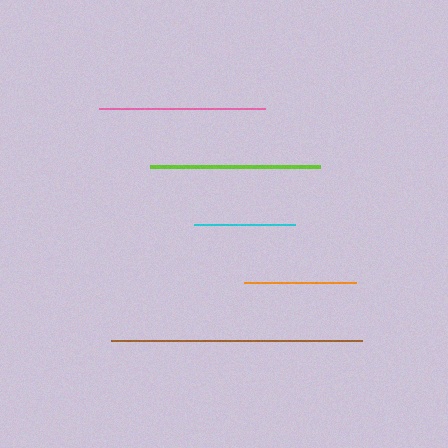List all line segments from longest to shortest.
From longest to shortest: brown, lime, pink, orange, cyan.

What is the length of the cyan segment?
The cyan segment is approximately 101 pixels long.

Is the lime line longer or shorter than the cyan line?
The lime line is longer than the cyan line.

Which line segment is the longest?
The brown line is the longest at approximately 252 pixels.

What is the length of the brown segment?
The brown segment is approximately 252 pixels long.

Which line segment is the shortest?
The cyan line is the shortest at approximately 101 pixels.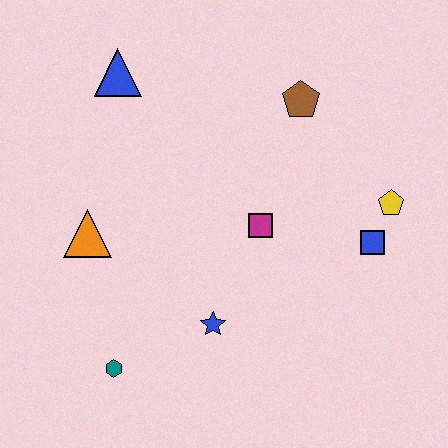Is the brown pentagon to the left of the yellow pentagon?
Yes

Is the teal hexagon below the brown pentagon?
Yes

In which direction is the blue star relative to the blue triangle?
The blue star is below the blue triangle.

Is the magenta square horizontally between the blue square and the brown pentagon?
No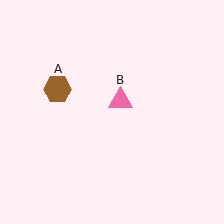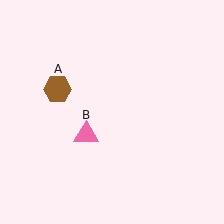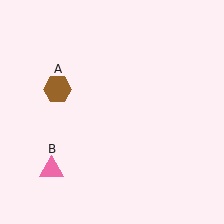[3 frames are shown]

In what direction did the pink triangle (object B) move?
The pink triangle (object B) moved down and to the left.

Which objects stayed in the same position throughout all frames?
Brown hexagon (object A) remained stationary.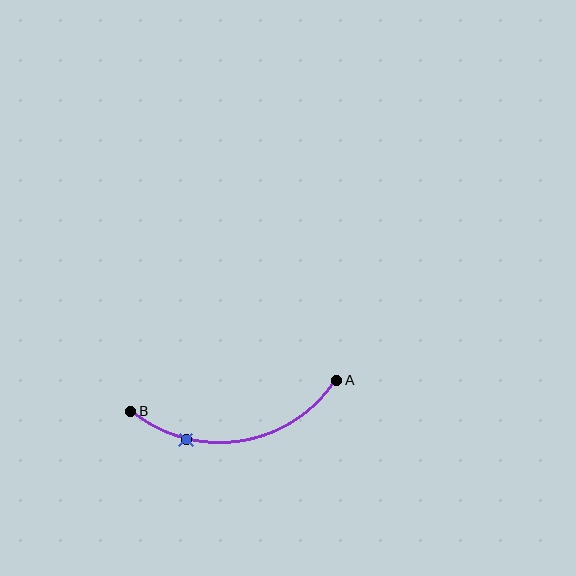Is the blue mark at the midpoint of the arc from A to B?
No. The blue mark lies on the arc but is closer to endpoint B. The arc midpoint would be at the point on the curve equidistant along the arc from both A and B.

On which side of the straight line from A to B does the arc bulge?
The arc bulges below the straight line connecting A and B.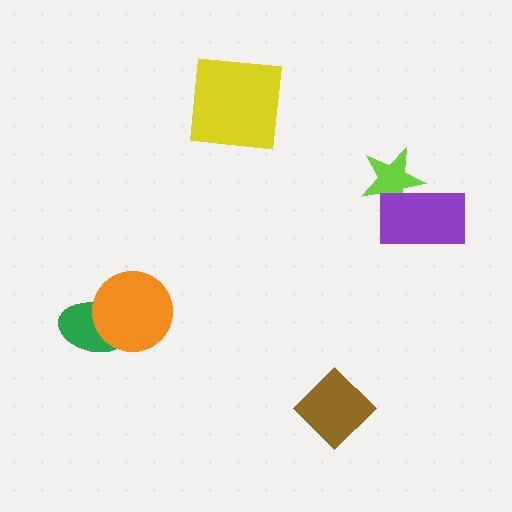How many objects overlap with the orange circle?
1 object overlaps with the orange circle.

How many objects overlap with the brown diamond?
0 objects overlap with the brown diamond.